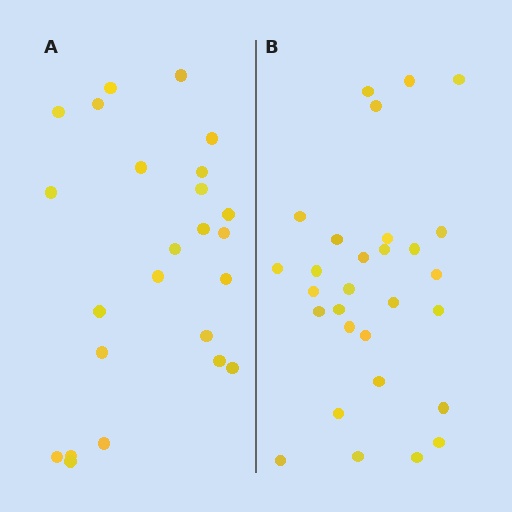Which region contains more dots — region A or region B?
Region B (the right region) has more dots.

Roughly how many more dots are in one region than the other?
Region B has about 5 more dots than region A.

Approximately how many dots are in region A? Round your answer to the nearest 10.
About 20 dots. (The exact count is 24, which rounds to 20.)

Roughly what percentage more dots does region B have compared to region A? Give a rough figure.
About 20% more.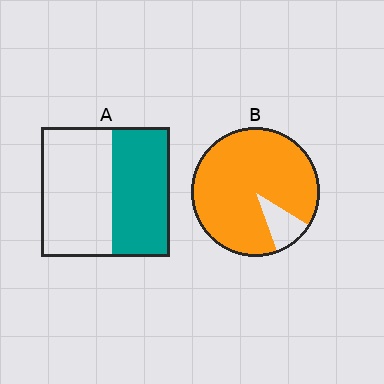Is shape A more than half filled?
No.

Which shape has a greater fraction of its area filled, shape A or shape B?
Shape B.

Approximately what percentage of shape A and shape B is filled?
A is approximately 45% and B is approximately 90%.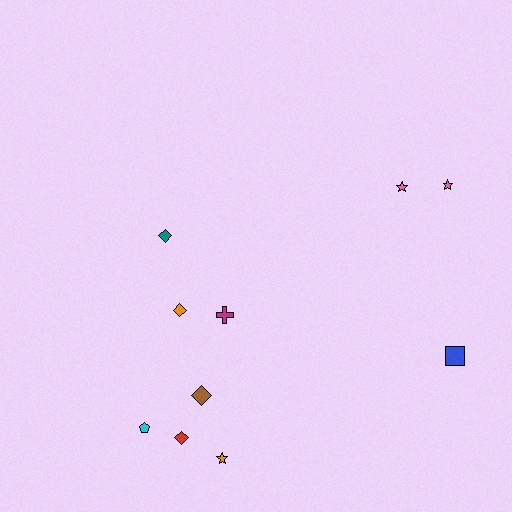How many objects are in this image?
There are 10 objects.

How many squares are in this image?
There is 1 square.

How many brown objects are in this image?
There is 1 brown object.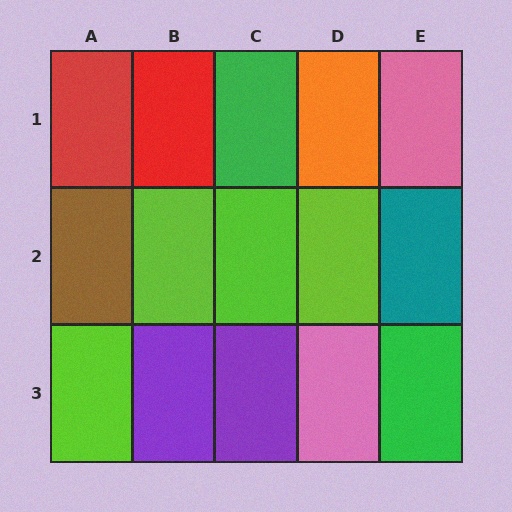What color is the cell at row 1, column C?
Green.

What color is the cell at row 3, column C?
Purple.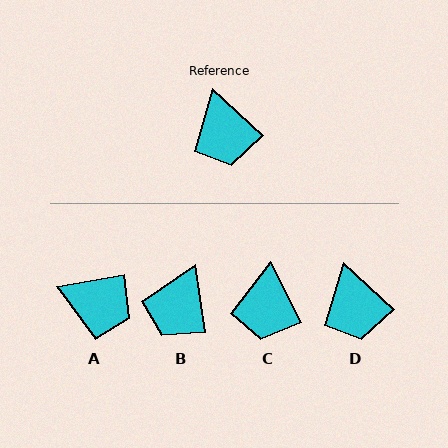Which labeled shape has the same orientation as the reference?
D.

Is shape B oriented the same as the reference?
No, it is off by about 39 degrees.